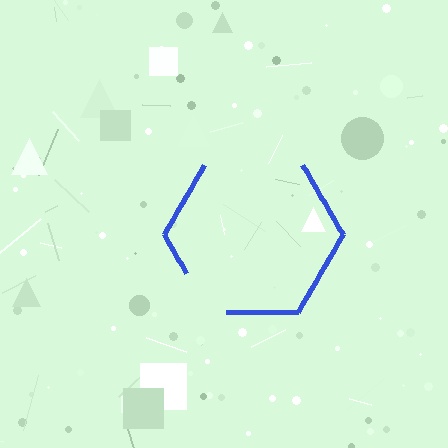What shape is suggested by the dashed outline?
The dashed outline suggests a hexagon.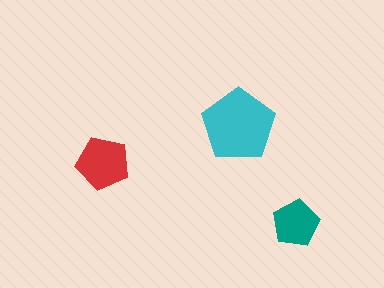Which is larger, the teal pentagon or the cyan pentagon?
The cyan one.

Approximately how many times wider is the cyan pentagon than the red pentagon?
About 1.5 times wider.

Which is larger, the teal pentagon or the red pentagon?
The red one.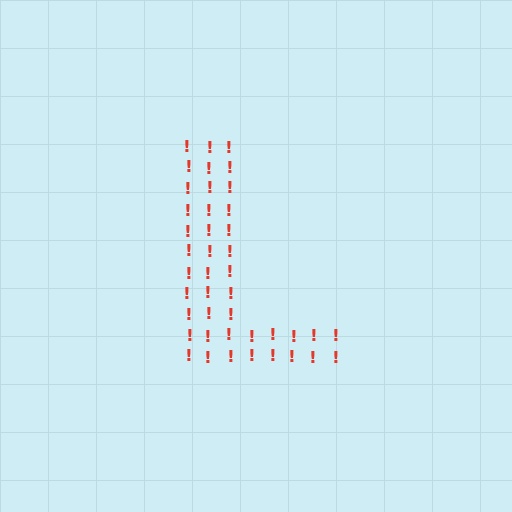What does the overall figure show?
The overall figure shows the letter L.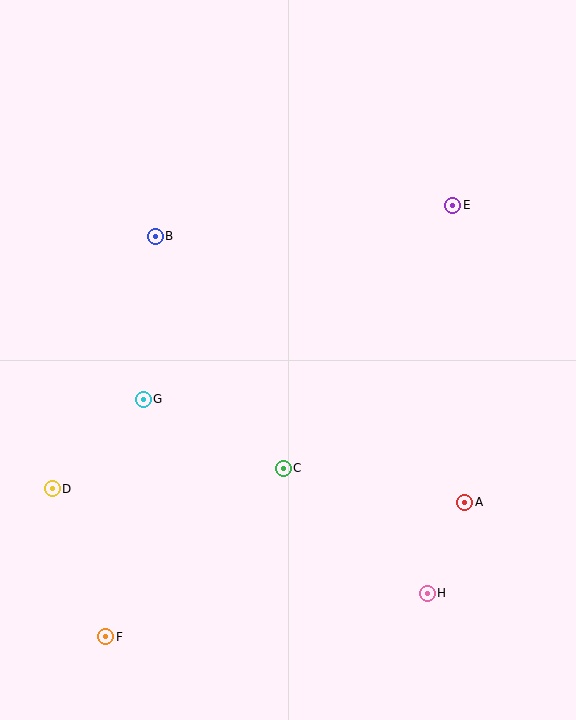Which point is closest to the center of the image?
Point C at (283, 468) is closest to the center.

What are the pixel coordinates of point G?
Point G is at (143, 399).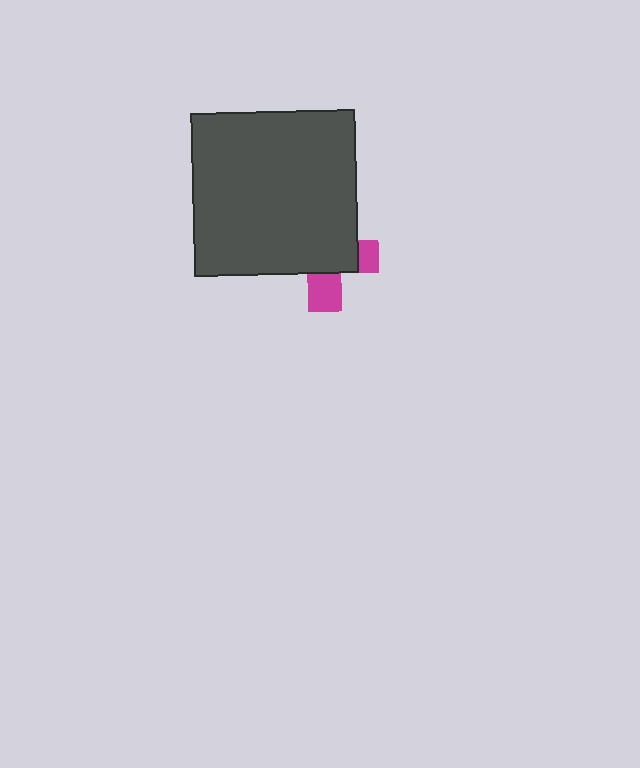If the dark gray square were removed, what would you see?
You would see the complete magenta cross.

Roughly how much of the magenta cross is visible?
A small part of it is visible (roughly 31%).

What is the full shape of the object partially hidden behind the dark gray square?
The partially hidden object is a magenta cross.